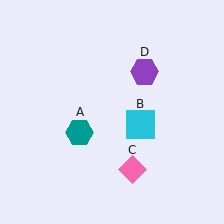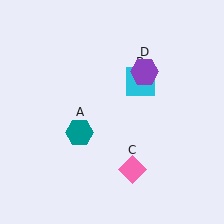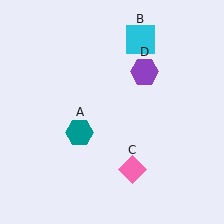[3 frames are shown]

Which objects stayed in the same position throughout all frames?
Teal hexagon (object A) and pink diamond (object C) and purple hexagon (object D) remained stationary.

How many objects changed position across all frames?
1 object changed position: cyan square (object B).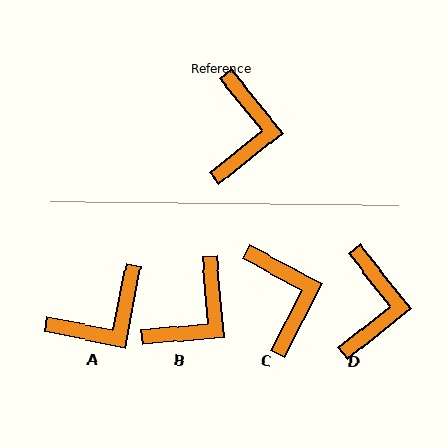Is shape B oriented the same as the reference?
No, it is off by about 34 degrees.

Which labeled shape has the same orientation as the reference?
D.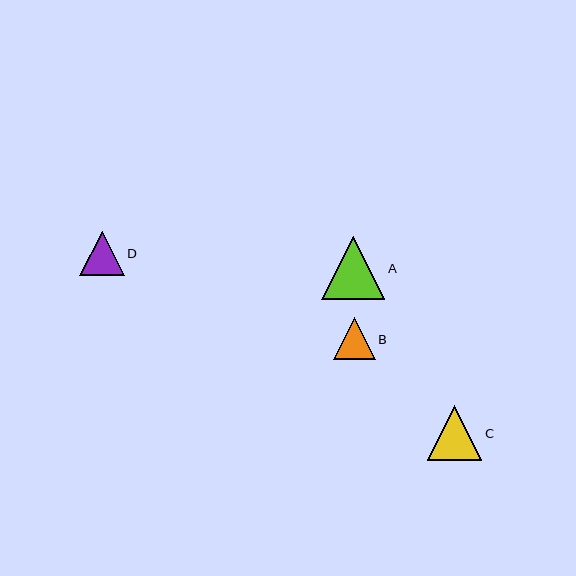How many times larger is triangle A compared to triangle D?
Triangle A is approximately 1.4 times the size of triangle D.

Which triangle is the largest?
Triangle A is the largest with a size of approximately 63 pixels.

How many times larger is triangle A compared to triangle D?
Triangle A is approximately 1.4 times the size of triangle D.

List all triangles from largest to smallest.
From largest to smallest: A, C, D, B.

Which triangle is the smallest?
Triangle B is the smallest with a size of approximately 42 pixels.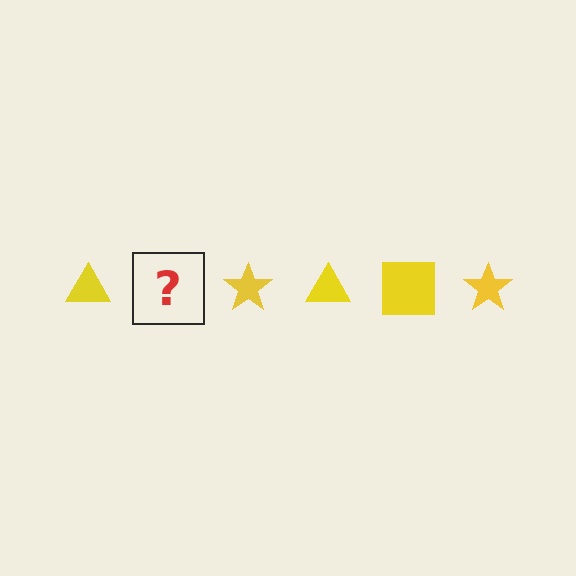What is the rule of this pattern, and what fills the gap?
The rule is that the pattern cycles through triangle, square, star shapes in yellow. The gap should be filled with a yellow square.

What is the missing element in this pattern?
The missing element is a yellow square.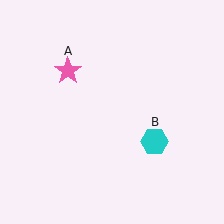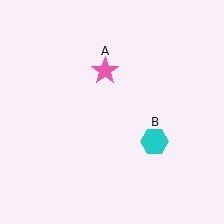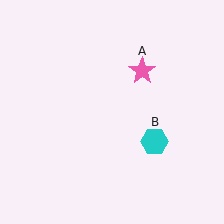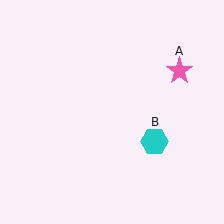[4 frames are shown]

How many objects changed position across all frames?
1 object changed position: pink star (object A).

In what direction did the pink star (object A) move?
The pink star (object A) moved right.